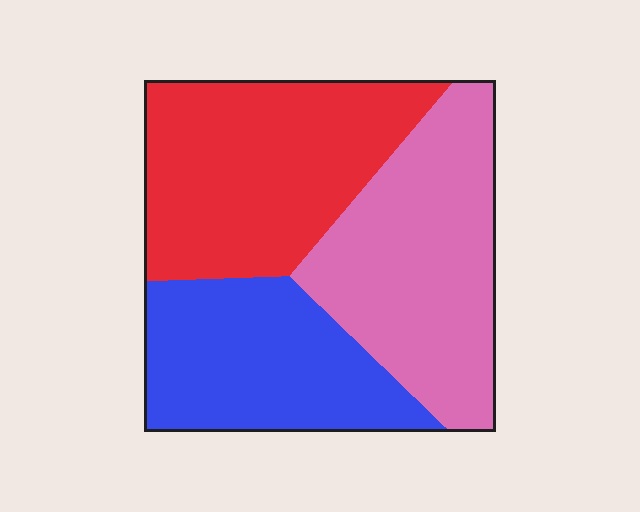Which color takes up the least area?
Blue, at roughly 30%.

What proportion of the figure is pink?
Pink covers 36% of the figure.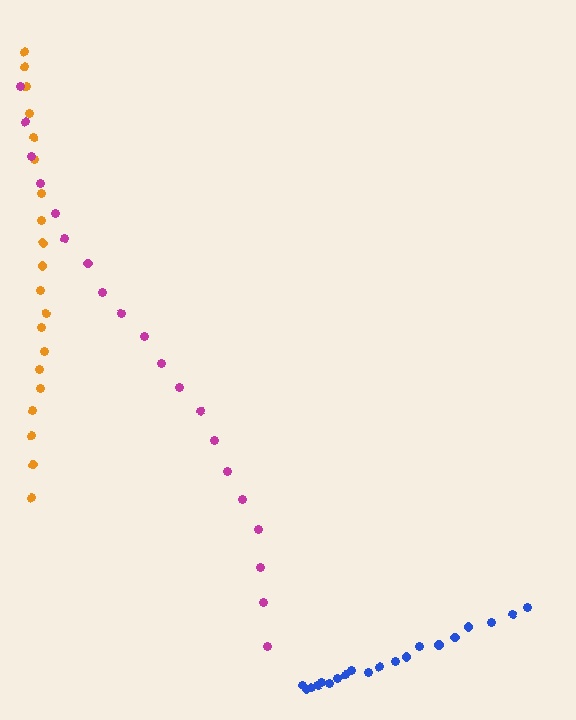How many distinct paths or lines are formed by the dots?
There are 3 distinct paths.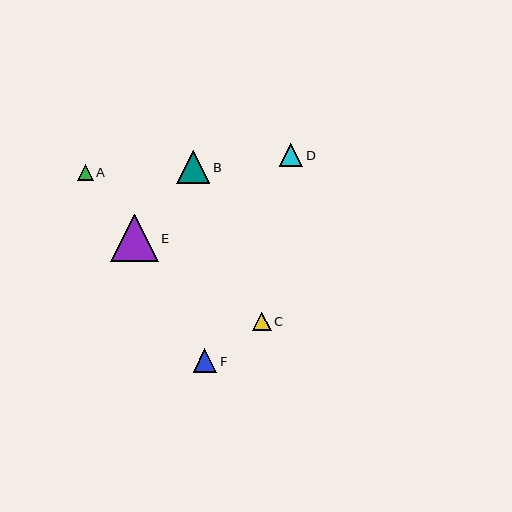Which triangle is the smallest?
Triangle A is the smallest with a size of approximately 16 pixels.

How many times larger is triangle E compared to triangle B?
Triangle E is approximately 1.4 times the size of triangle B.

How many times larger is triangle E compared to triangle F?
Triangle E is approximately 2.0 times the size of triangle F.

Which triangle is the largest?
Triangle E is the largest with a size of approximately 47 pixels.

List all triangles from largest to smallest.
From largest to smallest: E, B, D, F, C, A.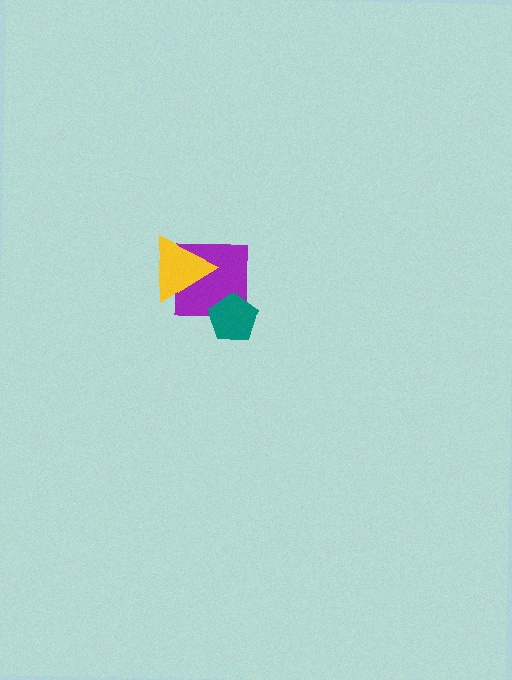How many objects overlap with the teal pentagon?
1 object overlaps with the teal pentagon.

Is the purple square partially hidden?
Yes, it is partially covered by another shape.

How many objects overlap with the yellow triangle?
1 object overlaps with the yellow triangle.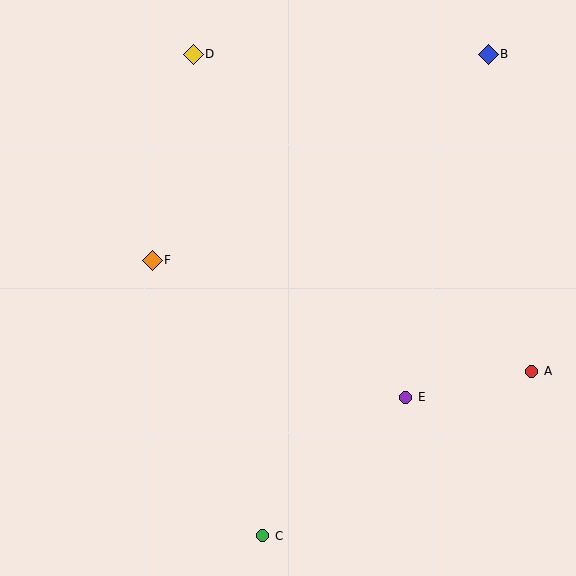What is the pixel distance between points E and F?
The distance between E and F is 288 pixels.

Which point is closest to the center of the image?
Point F at (152, 260) is closest to the center.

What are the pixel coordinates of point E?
Point E is at (406, 397).